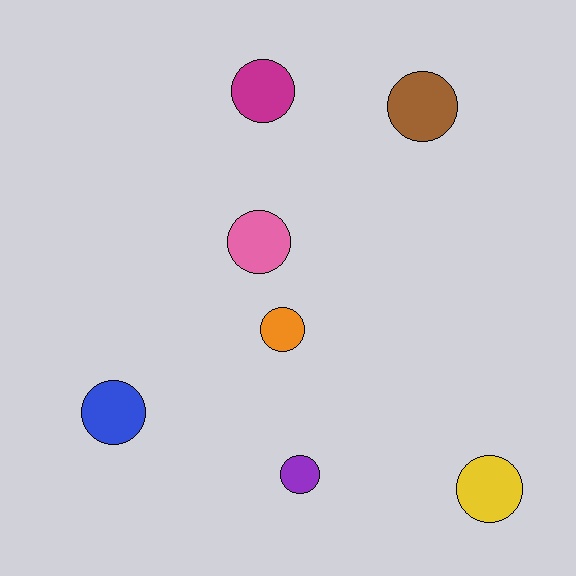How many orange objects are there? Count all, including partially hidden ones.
There is 1 orange object.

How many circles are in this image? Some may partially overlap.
There are 7 circles.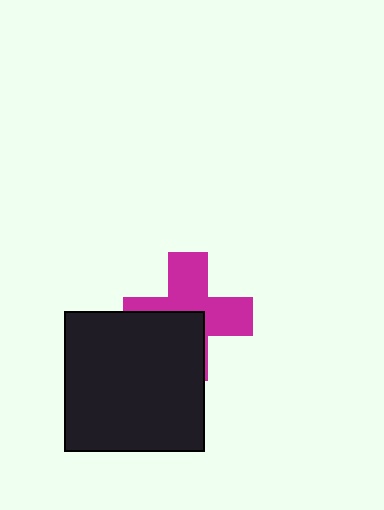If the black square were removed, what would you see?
You would see the complete magenta cross.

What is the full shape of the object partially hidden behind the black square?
The partially hidden object is a magenta cross.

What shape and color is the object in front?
The object in front is a black square.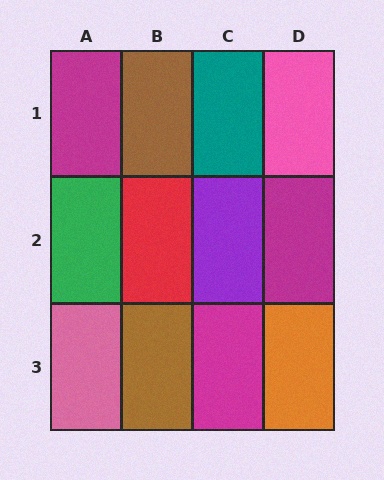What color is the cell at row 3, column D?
Orange.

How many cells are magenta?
3 cells are magenta.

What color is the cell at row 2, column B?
Red.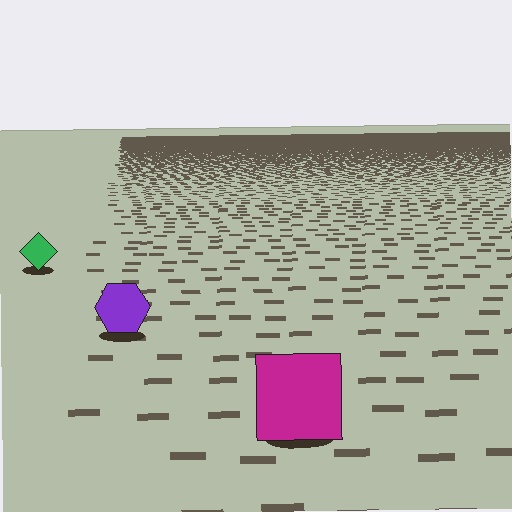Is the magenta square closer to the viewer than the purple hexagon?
Yes. The magenta square is closer — you can tell from the texture gradient: the ground texture is coarser near it.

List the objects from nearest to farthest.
From nearest to farthest: the magenta square, the purple hexagon, the green diamond.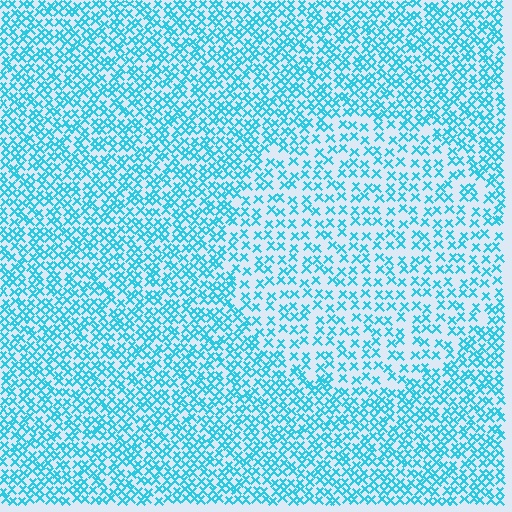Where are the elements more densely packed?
The elements are more densely packed outside the circle boundary.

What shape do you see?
I see a circle.